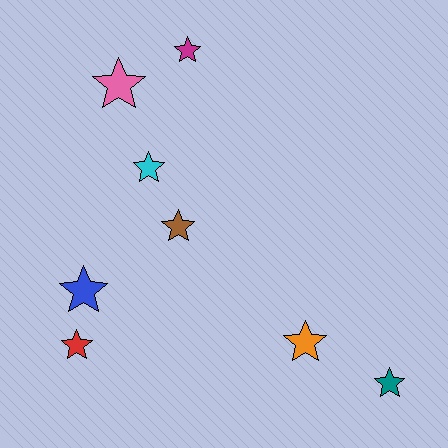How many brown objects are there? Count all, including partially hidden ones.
There is 1 brown object.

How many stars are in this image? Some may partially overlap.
There are 8 stars.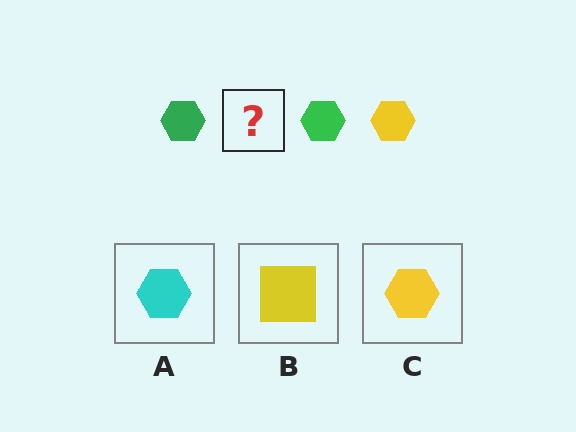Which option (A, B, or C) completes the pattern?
C.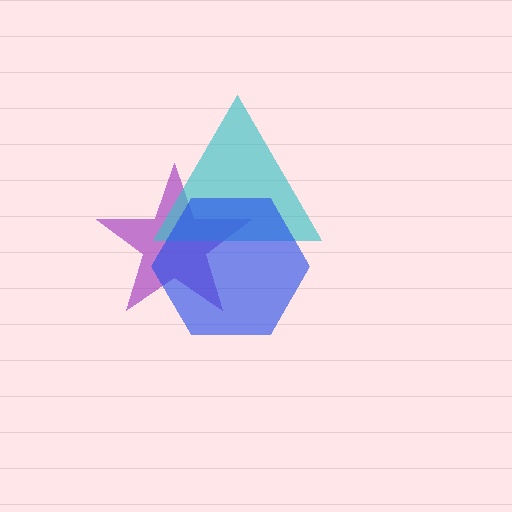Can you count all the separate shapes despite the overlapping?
Yes, there are 3 separate shapes.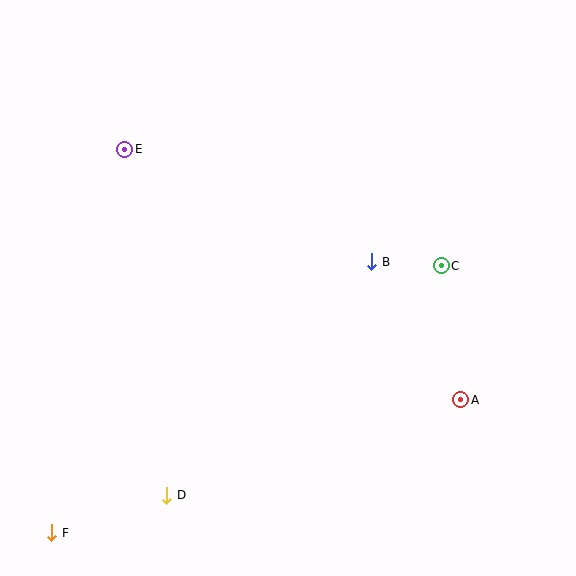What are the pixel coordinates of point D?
Point D is at (167, 495).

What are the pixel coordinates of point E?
Point E is at (125, 149).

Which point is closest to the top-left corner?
Point E is closest to the top-left corner.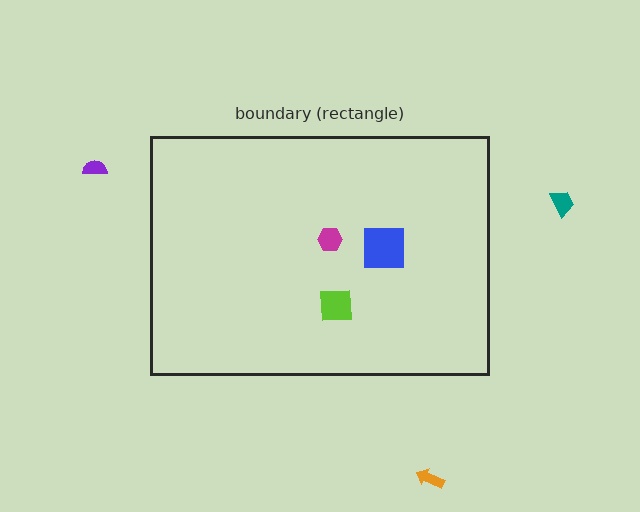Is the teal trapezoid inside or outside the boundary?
Outside.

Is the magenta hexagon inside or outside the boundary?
Inside.